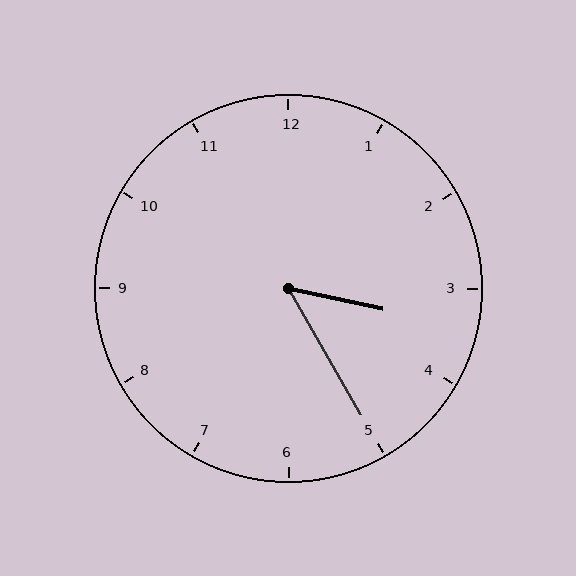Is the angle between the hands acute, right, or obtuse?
It is acute.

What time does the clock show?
3:25.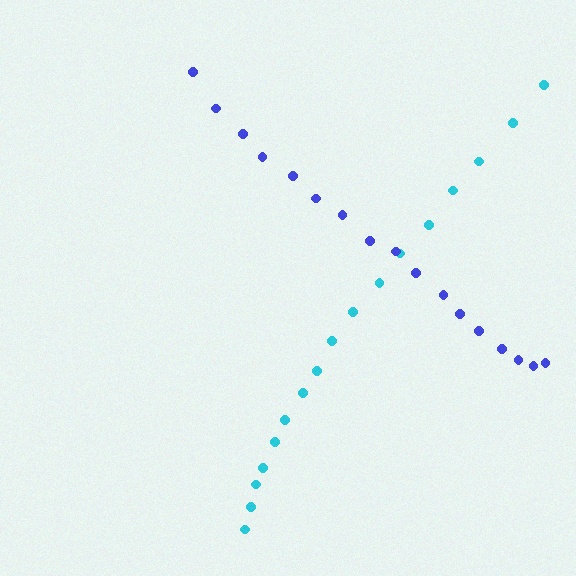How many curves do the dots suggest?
There are 2 distinct paths.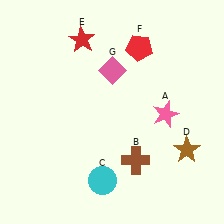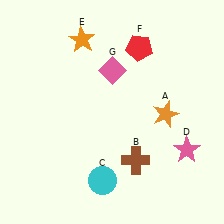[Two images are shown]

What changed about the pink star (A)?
In Image 1, A is pink. In Image 2, it changed to orange.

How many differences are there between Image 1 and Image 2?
There are 3 differences between the two images.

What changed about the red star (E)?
In Image 1, E is red. In Image 2, it changed to orange.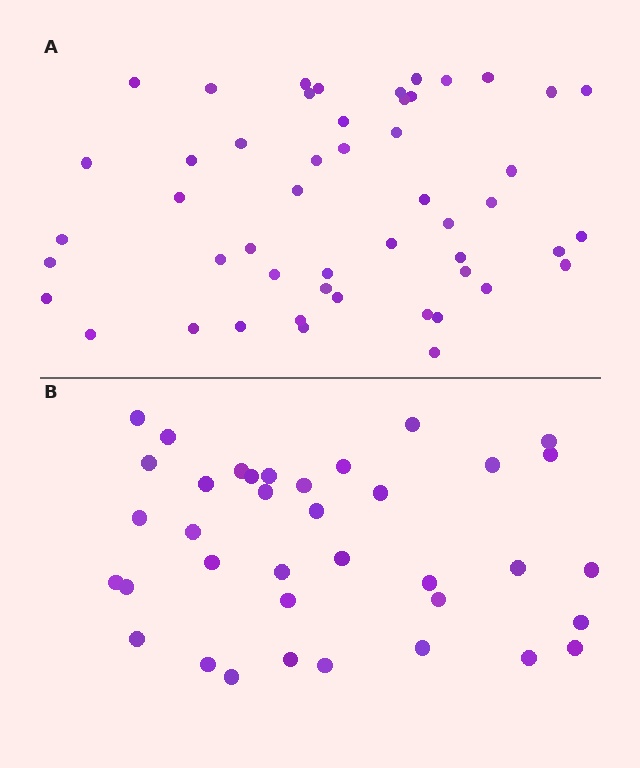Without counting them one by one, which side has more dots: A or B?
Region A (the top region) has more dots.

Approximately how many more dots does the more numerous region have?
Region A has approximately 15 more dots than region B.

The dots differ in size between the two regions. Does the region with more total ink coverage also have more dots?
No. Region B has more total ink coverage because its dots are larger, but region A actually contains more individual dots. Total area can be misleading — the number of items is what matters here.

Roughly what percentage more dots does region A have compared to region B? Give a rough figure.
About 35% more.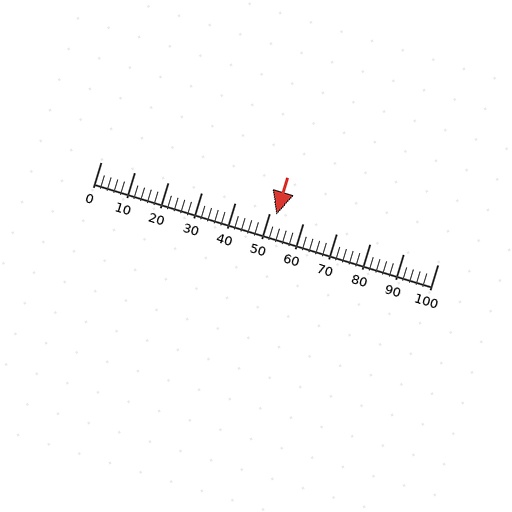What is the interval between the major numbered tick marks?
The major tick marks are spaced 10 units apart.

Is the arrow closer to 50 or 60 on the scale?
The arrow is closer to 50.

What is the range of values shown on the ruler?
The ruler shows values from 0 to 100.